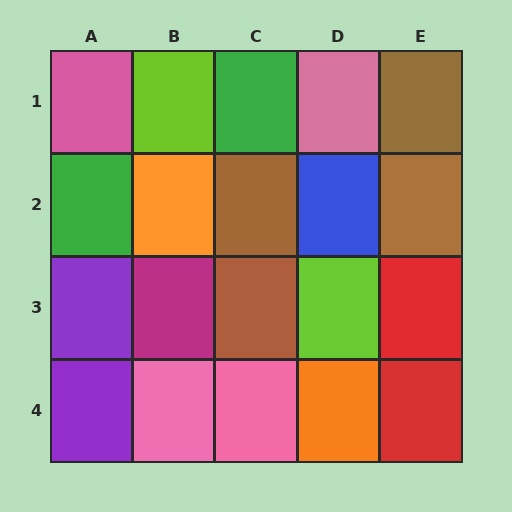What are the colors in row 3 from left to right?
Purple, magenta, brown, lime, red.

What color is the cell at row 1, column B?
Lime.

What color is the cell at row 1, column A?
Pink.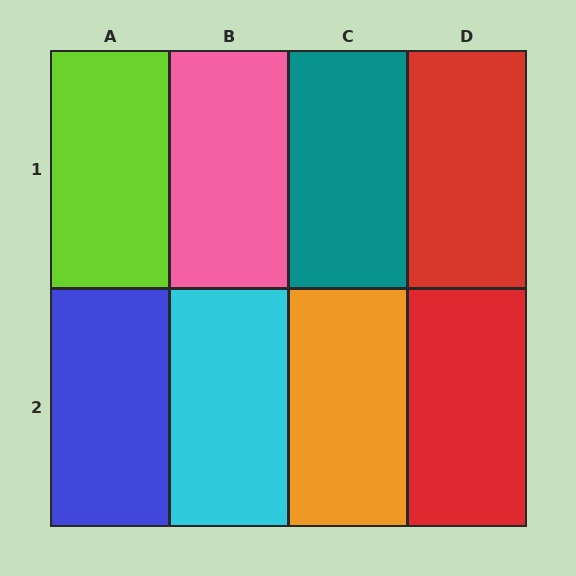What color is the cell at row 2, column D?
Red.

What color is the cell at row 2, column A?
Blue.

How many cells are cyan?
1 cell is cyan.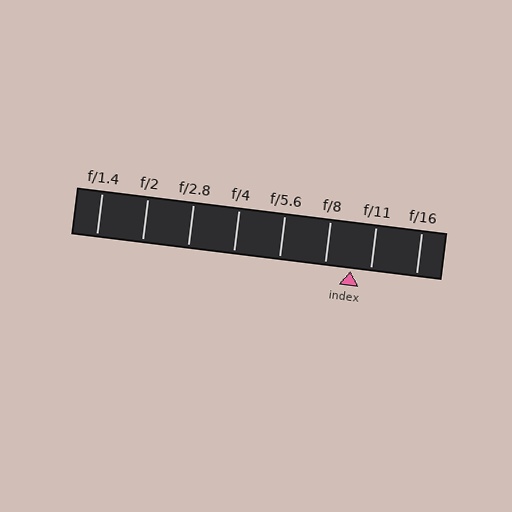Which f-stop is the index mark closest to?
The index mark is closest to f/11.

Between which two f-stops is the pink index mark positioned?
The index mark is between f/8 and f/11.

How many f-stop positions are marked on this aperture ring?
There are 8 f-stop positions marked.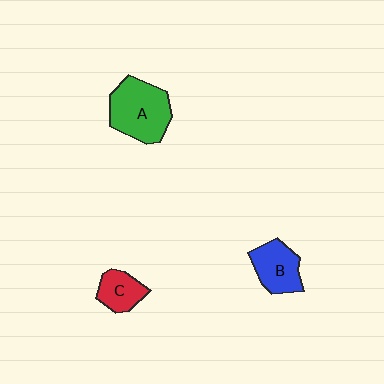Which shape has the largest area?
Shape A (green).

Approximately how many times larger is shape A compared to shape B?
Approximately 1.5 times.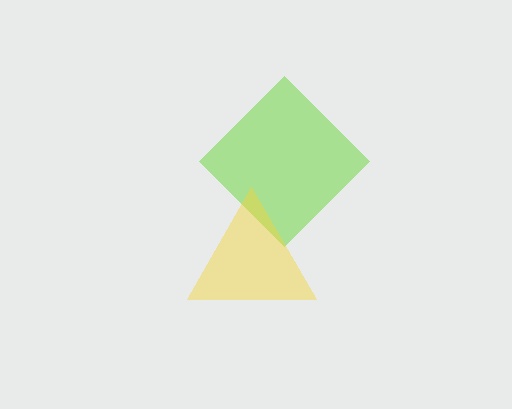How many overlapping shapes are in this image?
There are 2 overlapping shapes in the image.